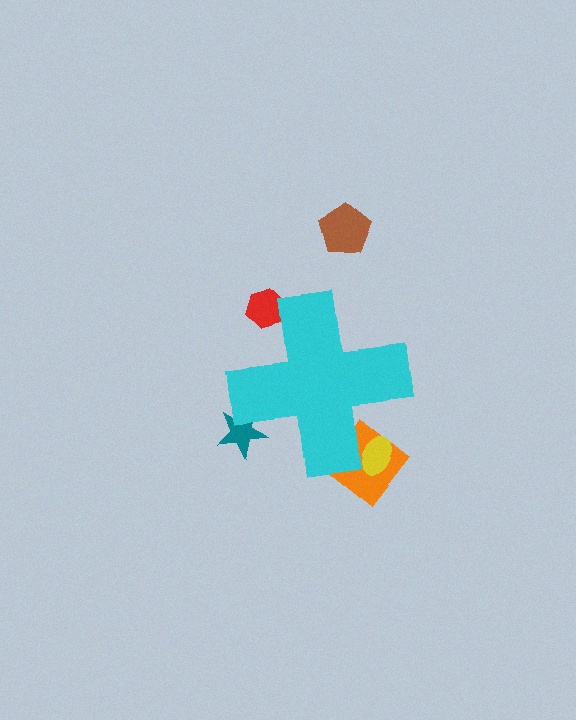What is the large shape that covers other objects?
A cyan cross.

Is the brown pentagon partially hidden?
No, the brown pentagon is fully visible.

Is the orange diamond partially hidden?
Yes, the orange diamond is partially hidden behind the cyan cross.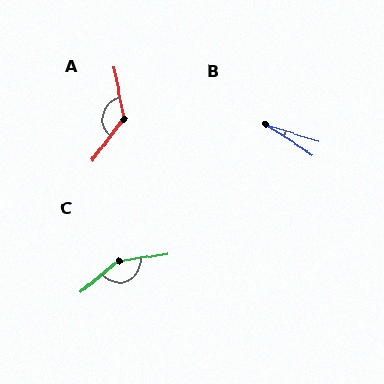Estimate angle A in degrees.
Approximately 132 degrees.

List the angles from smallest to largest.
B (16°), A (132°), C (148°).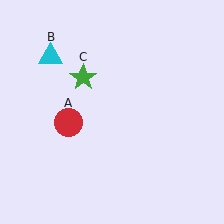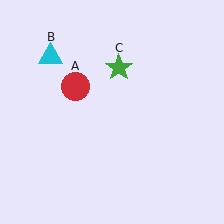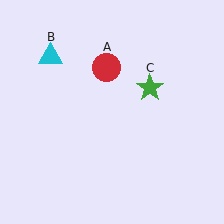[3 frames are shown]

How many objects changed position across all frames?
2 objects changed position: red circle (object A), green star (object C).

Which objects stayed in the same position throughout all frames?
Cyan triangle (object B) remained stationary.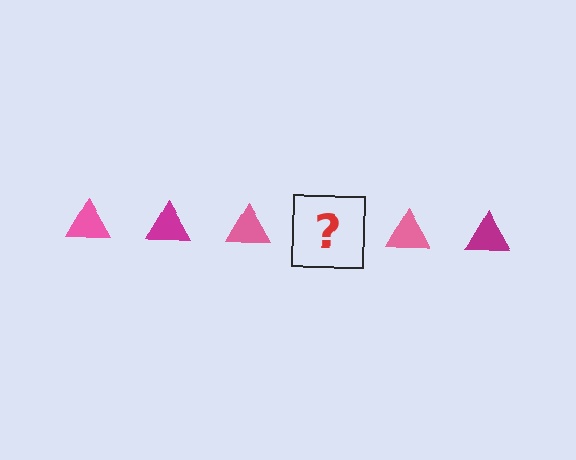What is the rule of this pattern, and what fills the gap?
The rule is that the pattern cycles through pink, magenta triangles. The gap should be filled with a magenta triangle.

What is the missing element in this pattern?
The missing element is a magenta triangle.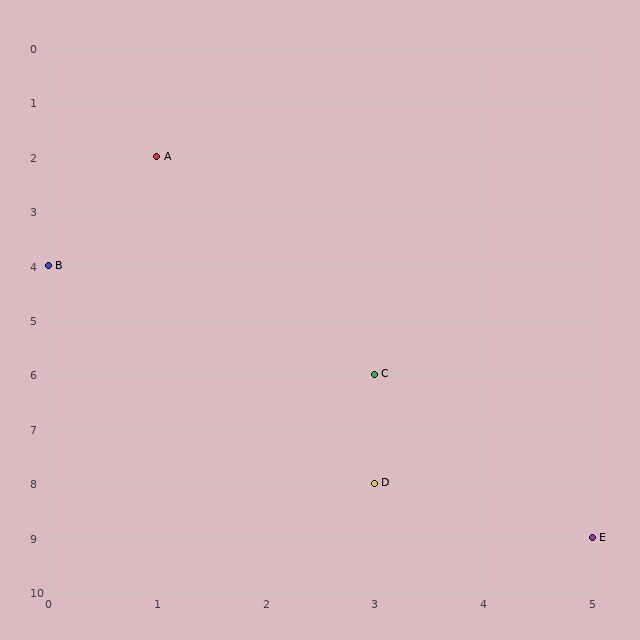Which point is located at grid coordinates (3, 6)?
Point C is at (3, 6).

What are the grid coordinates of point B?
Point B is at grid coordinates (0, 4).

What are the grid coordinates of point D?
Point D is at grid coordinates (3, 8).